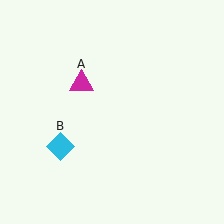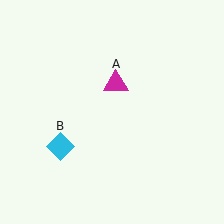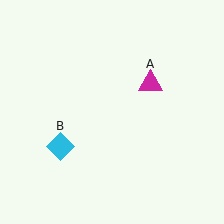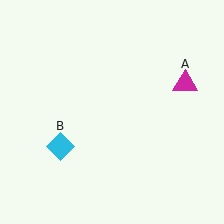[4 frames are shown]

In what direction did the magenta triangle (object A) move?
The magenta triangle (object A) moved right.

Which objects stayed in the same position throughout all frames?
Cyan diamond (object B) remained stationary.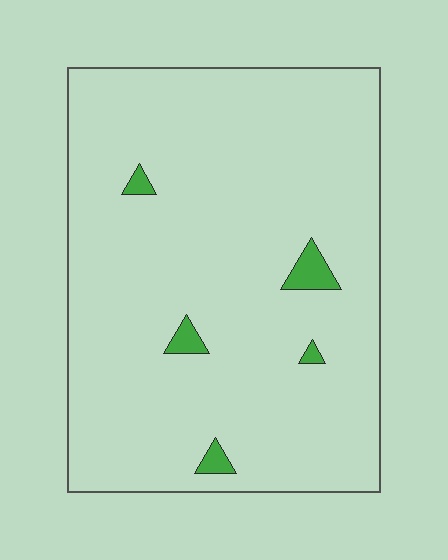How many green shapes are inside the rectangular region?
5.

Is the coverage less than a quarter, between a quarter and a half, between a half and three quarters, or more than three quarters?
Less than a quarter.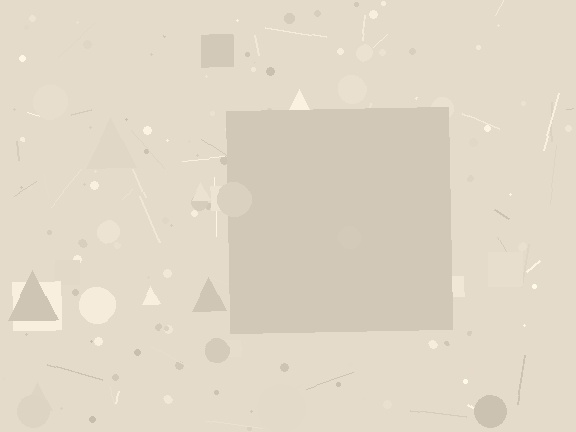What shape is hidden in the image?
A square is hidden in the image.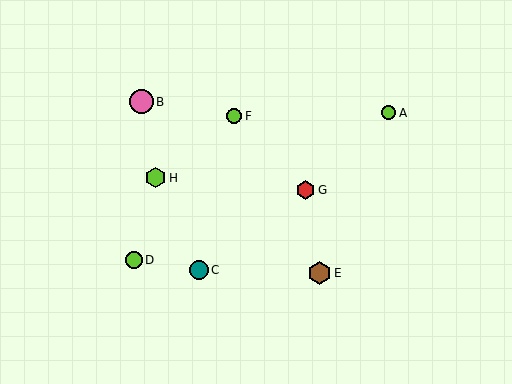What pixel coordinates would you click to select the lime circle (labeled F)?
Click at (234, 116) to select the lime circle F.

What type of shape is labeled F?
Shape F is a lime circle.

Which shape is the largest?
The pink circle (labeled B) is the largest.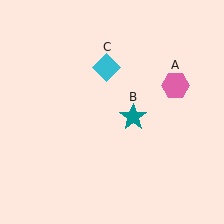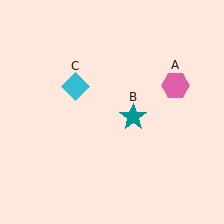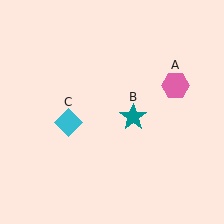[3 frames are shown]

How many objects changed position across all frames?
1 object changed position: cyan diamond (object C).